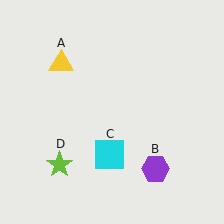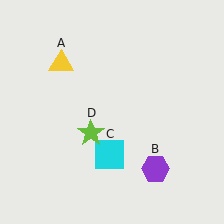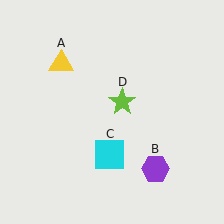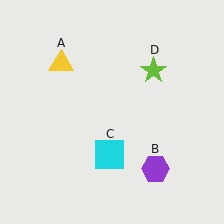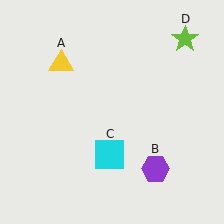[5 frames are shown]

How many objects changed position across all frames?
1 object changed position: lime star (object D).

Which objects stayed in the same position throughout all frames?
Yellow triangle (object A) and purple hexagon (object B) and cyan square (object C) remained stationary.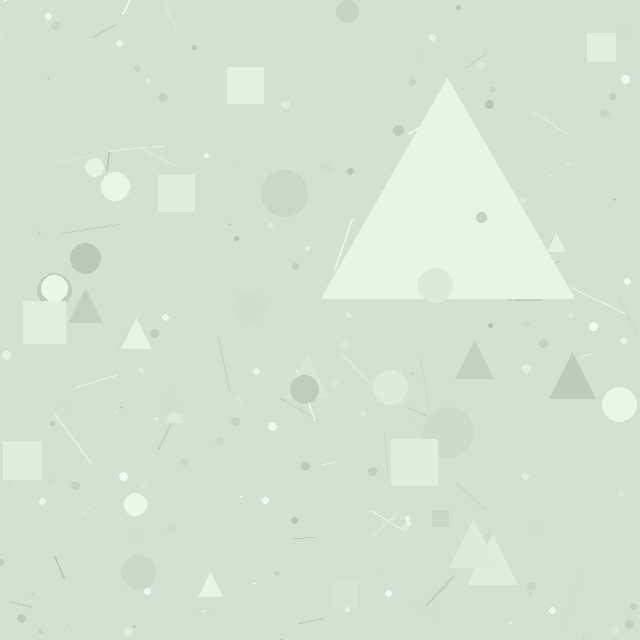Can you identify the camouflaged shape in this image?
The camouflaged shape is a triangle.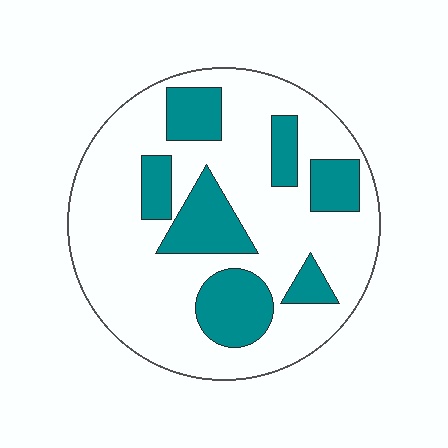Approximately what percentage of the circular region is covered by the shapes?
Approximately 25%.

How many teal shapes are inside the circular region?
7.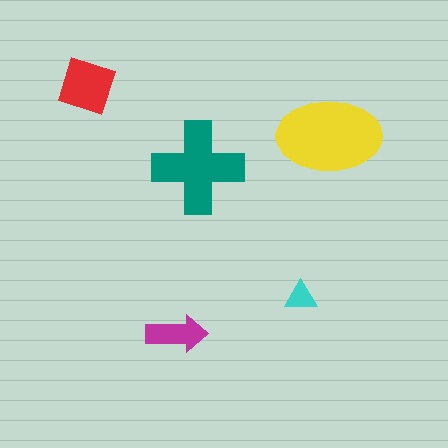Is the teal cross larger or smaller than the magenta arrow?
Larger.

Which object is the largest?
The yellow ellipse.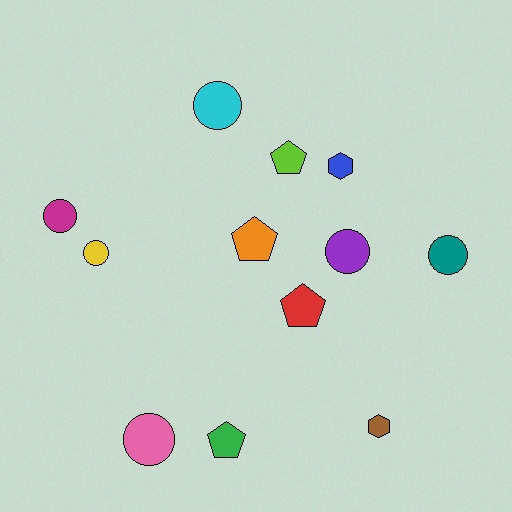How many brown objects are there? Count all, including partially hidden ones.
There is 1 brown object.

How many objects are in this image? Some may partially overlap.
There are 12 objects.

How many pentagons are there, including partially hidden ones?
There are 4 pentagons.